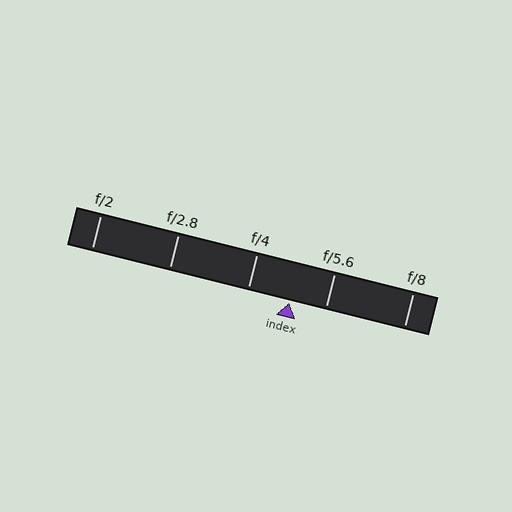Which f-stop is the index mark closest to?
The index mark is closest to f/5.6.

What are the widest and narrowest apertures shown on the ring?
The widest aperture shown is f/2 and the narrowest is f/8.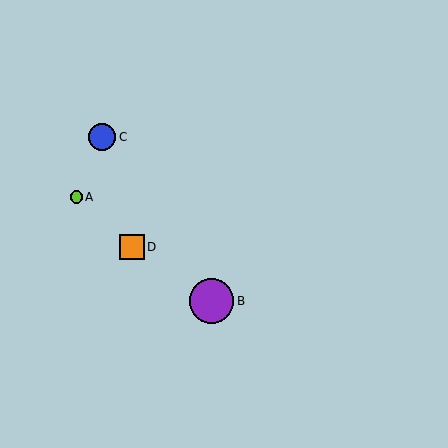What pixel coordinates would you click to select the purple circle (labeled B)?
Click at (211, 301) to select the purple circle B.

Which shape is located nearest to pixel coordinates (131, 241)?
The orange square (labeled D) at (132, 247) is nearest to that location.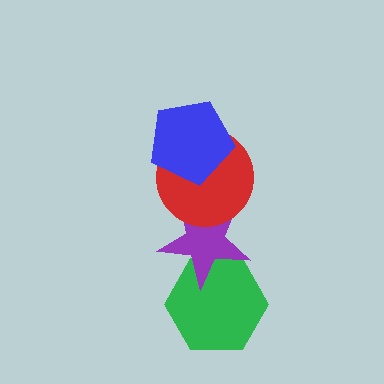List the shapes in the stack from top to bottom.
From top to bottom: the blue pentagon, the red circle, the purple star, the green hexagon.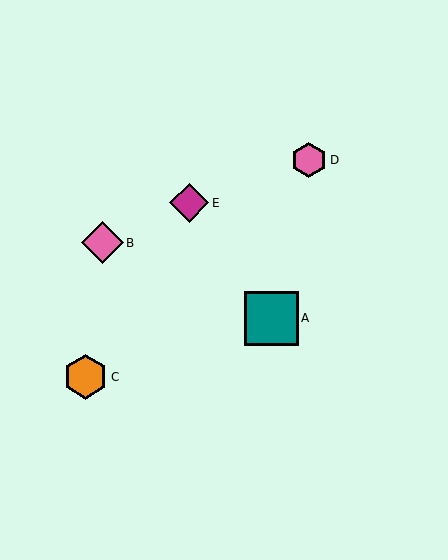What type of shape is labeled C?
Shape C is an orange hexagon.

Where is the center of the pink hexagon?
The center of the pink hexagon is at (309, 160).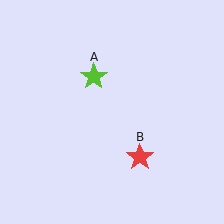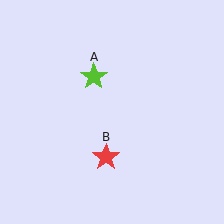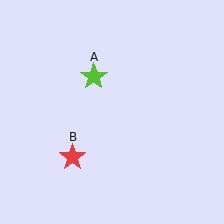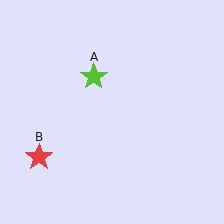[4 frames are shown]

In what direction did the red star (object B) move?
The red star (object B) moved left.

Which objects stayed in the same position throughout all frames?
Lime star (object A) remained stationary.